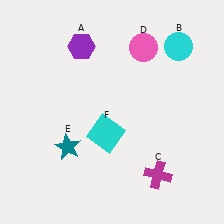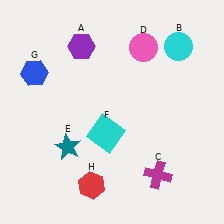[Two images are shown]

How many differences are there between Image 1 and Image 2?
There are 2 differences between the two images.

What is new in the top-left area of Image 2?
A blue hexagon (G) was added in the top-left area of Image 2.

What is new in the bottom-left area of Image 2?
A red hexagon (H) was added in the bottom-left area of Image 2.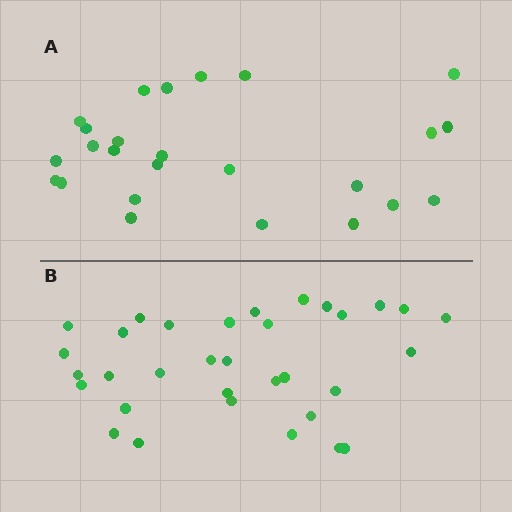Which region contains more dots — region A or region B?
Region B (the bottom region) has more dots.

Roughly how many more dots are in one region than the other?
Region B has roughly 8 or so more dots than region A.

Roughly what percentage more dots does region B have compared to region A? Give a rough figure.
About 30% more.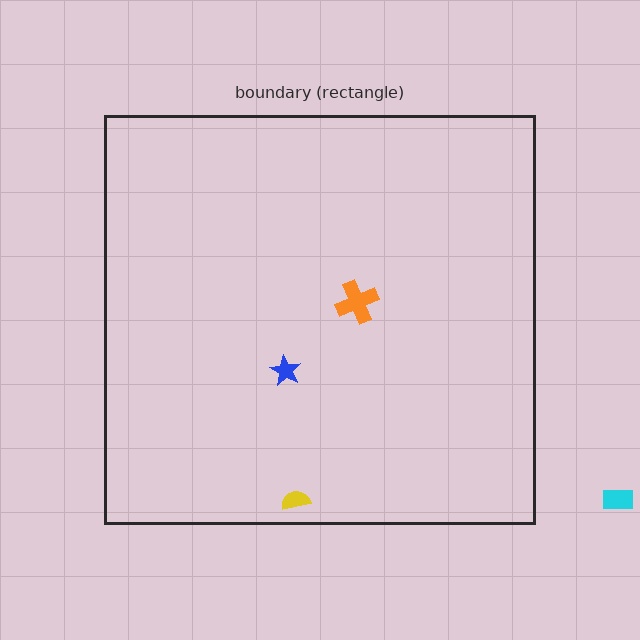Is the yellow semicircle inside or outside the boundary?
Inside.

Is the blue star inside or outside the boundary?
Inside.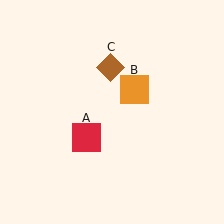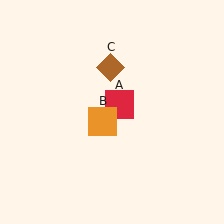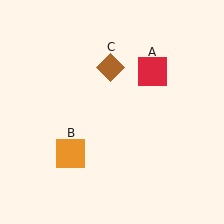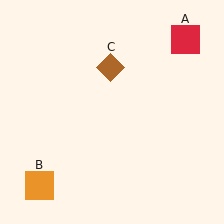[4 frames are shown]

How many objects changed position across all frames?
2 objects changed position: red square (object A), orange square (object B).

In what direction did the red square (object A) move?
The red square (object A) moved up and to the right.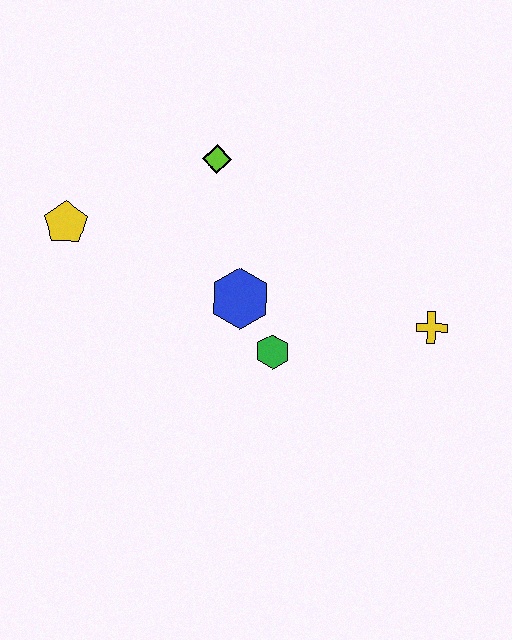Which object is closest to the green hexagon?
The blue hexagon is closest to the green hexagon.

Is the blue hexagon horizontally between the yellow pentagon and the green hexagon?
Yes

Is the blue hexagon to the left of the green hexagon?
Yes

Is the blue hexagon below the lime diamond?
Yes